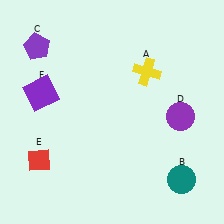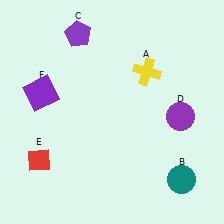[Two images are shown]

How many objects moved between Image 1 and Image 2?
1 object moved between the two images.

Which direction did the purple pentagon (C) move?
The purple pentagon (C) moved right.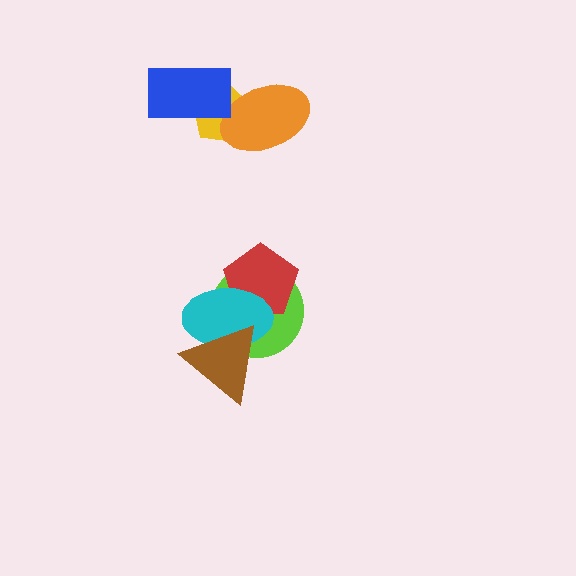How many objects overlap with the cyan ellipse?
3 objects overlap with the cyan ellipse.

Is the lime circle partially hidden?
Yes, it is partially covered by another shape.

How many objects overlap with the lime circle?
3 objects overlap with the lime circle.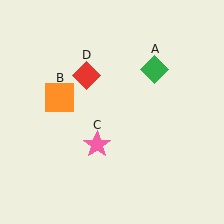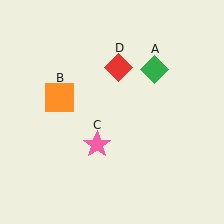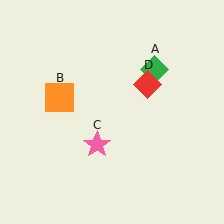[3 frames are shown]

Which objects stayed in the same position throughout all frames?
Green diamond (object A) and orange square (object B) and pink star (object C) remained stationary.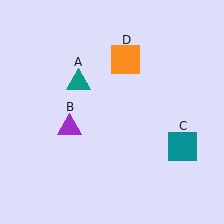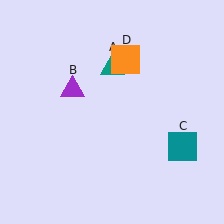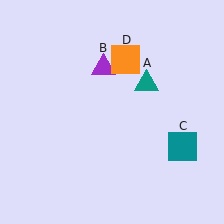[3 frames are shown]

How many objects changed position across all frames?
2 objects changed position: teal triangle (object A), purple triangle (object B).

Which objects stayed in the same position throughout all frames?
Teal square (object C) and orange square (object D) remained stationary.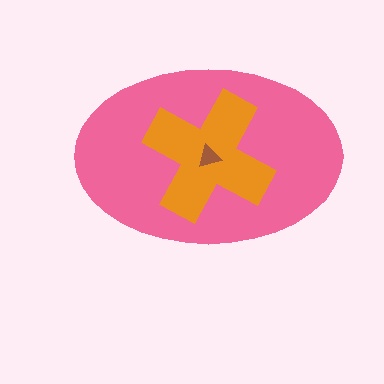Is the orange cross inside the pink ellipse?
Yes.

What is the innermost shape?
The brown triangle.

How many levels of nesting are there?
3.